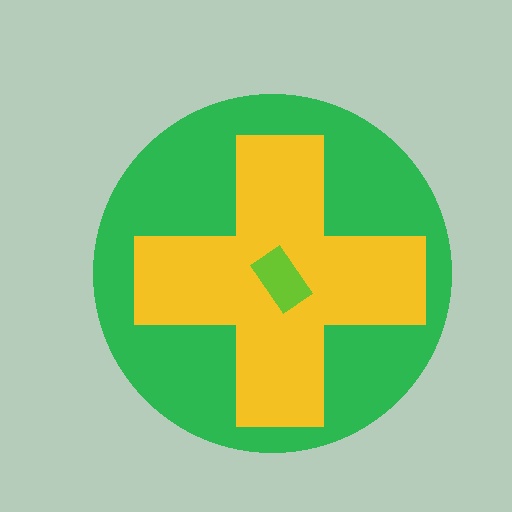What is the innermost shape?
The lime rectangle.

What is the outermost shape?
The green circle.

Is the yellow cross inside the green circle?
Yes.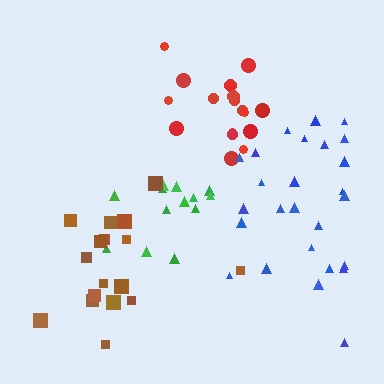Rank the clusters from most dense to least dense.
red, green, brown, blue.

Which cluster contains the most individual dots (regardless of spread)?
Blue (27).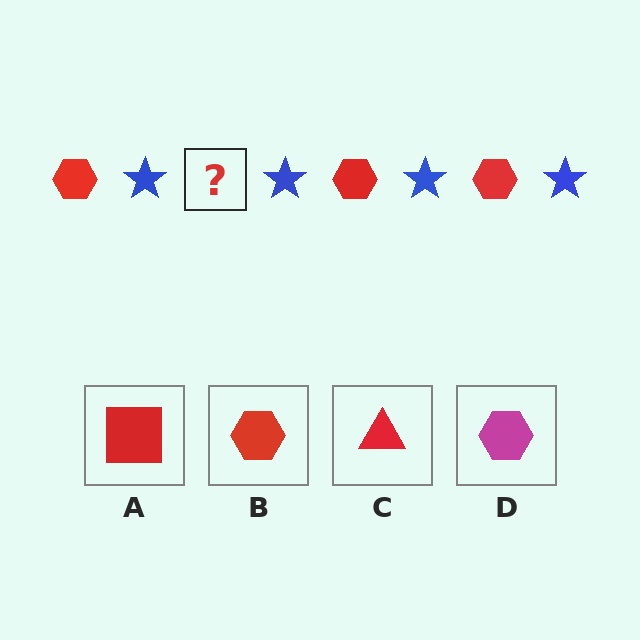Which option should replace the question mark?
Option B.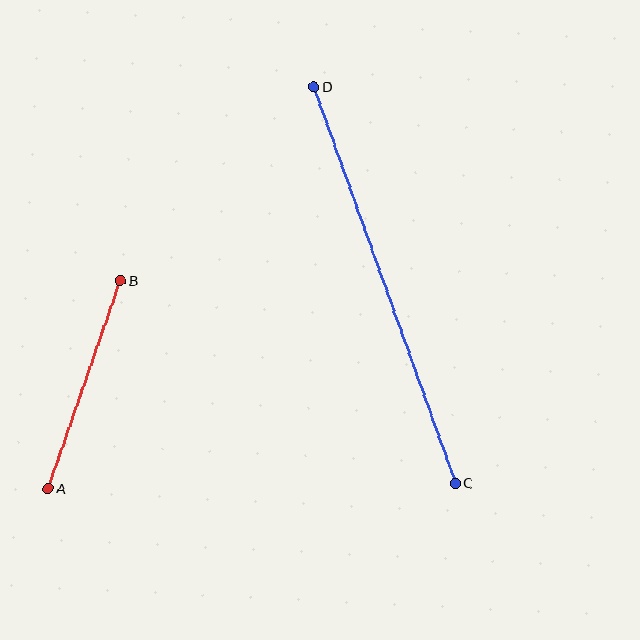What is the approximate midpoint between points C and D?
The midpoint is at approximately (385, 285) pixels.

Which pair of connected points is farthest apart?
Points C and D are farthest apart.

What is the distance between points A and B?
The distance is approximately 220 pixels.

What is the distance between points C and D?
The distance is approximately 420 pixels.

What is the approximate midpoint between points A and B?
The midpoint is at approximately (84, 384) pixels.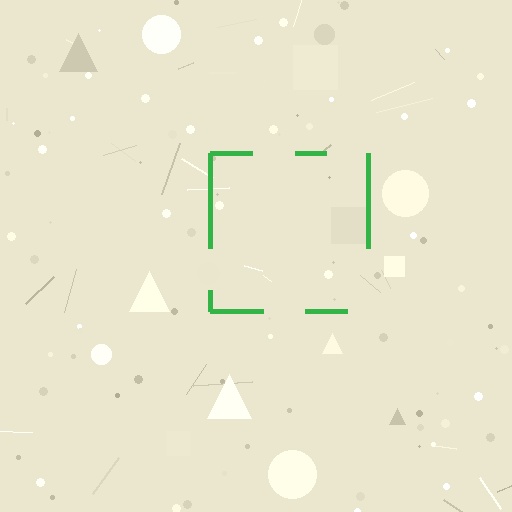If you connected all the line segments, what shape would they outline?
They would outline a square.